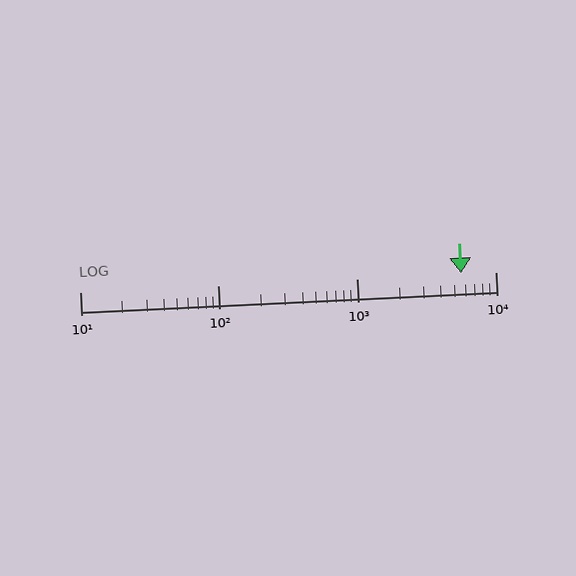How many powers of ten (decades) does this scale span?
The scale spans 3 decades, from 10 to 10000.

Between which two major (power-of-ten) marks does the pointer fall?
The pointer is between 1000 and 10000.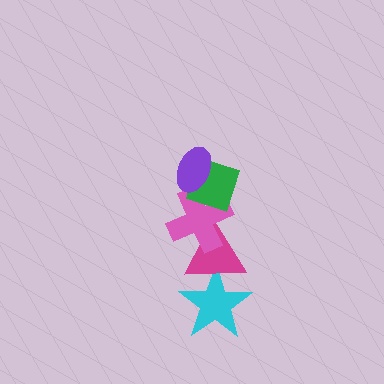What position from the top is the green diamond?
The green diamond is 2nd from the top.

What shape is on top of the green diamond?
The purple ellipse is on top of the green diamond.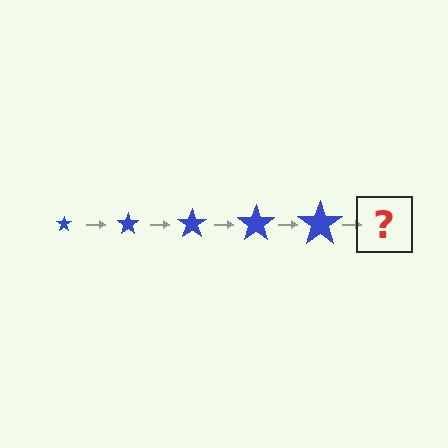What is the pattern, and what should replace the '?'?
The pattern is that the star gets progressively larger each step. The '?' should be a blue star, larger than the previous one.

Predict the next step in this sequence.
The next step is a blue star, larger than the previous one.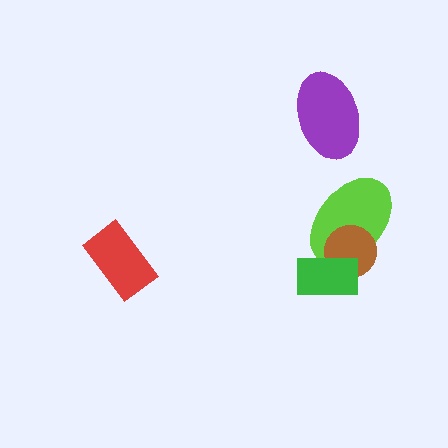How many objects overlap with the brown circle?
2 objects overlap with the brown circle.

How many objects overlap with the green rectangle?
2 objects overlap with the green rectangle.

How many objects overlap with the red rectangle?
0 objects overlap with the red rectangle.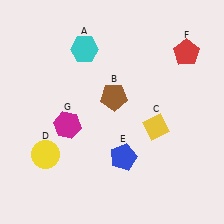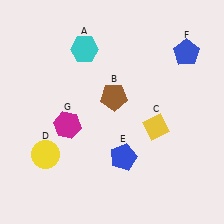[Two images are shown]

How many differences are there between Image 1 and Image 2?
There is 1 difference between the two images.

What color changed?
The pentagon (F) changed from red in Image 1 to blue in Image 2.